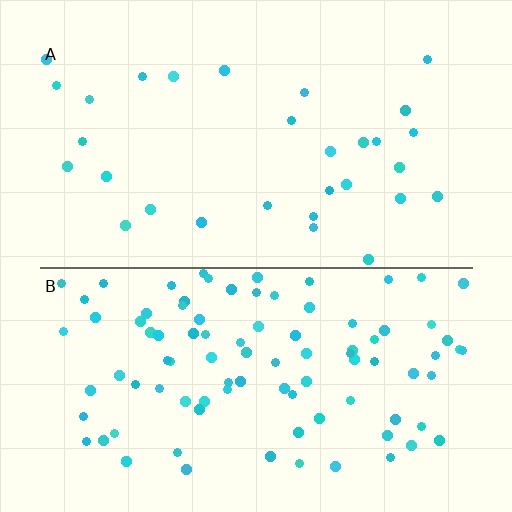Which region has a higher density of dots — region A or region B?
B (the bottom).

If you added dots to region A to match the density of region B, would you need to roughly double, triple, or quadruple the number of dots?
Approximately triple.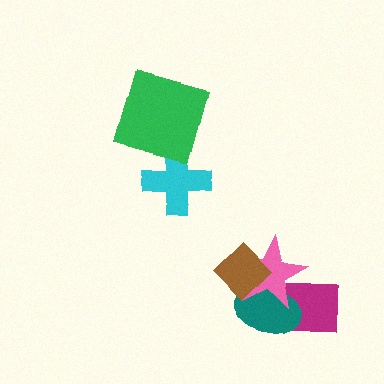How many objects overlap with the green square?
0 objects overlap with the green square.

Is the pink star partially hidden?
Yes, it is partially covered by another shape.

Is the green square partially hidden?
No, no other shape covers it.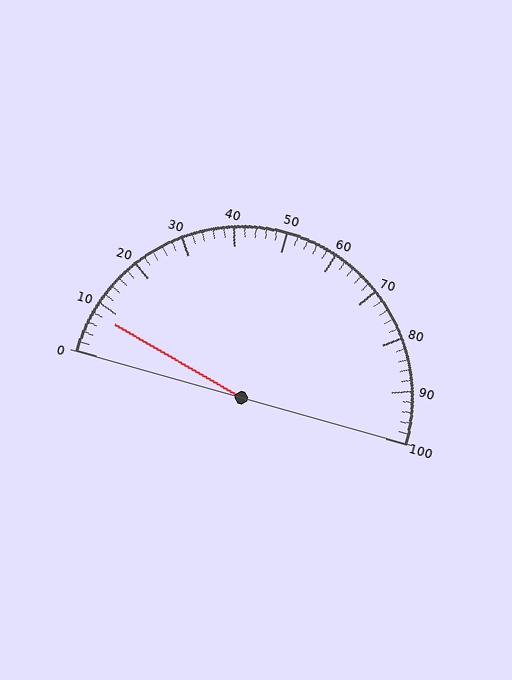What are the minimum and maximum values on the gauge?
The gauge ranges from 0 to 100.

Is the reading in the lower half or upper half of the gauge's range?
The reading is in the lower half of the range (0 to 100).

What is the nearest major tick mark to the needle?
The nearest major tick mark is 10.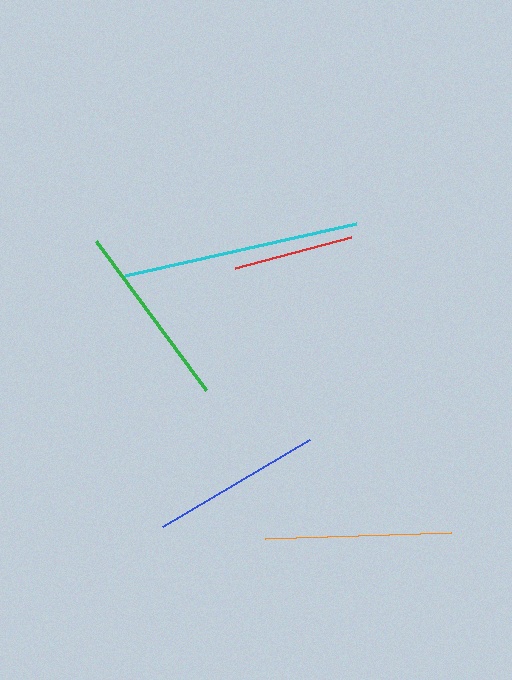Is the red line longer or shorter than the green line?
The green line is longer than the red line.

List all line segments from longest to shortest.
From longest to shortest: cyan, orange, green, blue, red.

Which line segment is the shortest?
The red line is the shortest at approximately 120 pixels.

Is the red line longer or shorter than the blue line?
The blue line is longer than the red line.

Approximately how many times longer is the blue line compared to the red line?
The blue line is approximately 1.4 times the length of the red line.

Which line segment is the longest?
The cyan line is the longest at approximately 236 pixels.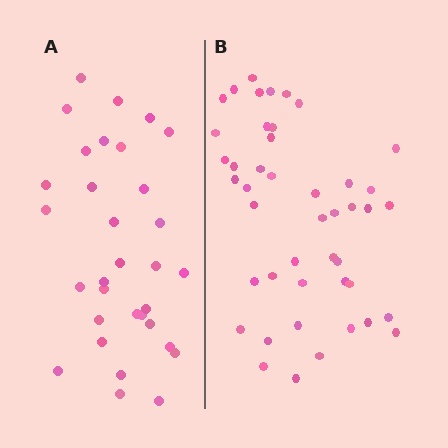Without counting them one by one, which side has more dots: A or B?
Region B (the right region) has more dots.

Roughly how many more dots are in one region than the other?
Region B has approximately 15 more dots than region A.